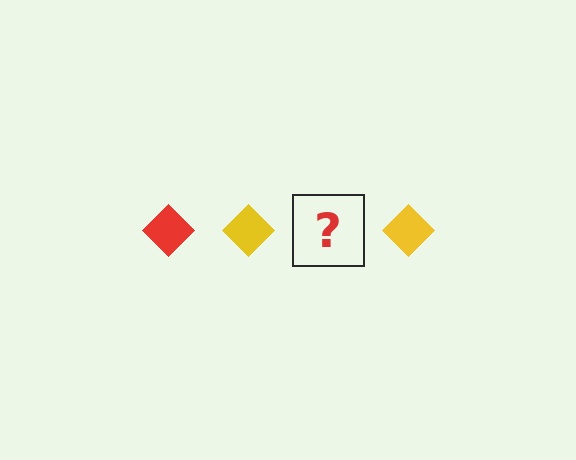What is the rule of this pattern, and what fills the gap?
The rule is that the pattern cycles through red, yellow diamonds. The gap should be filled with a red diamond.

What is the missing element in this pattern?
The missing element is a red diamond.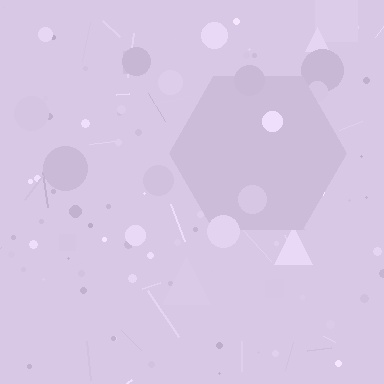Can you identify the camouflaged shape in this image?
The camouflaged shape is a hexagon.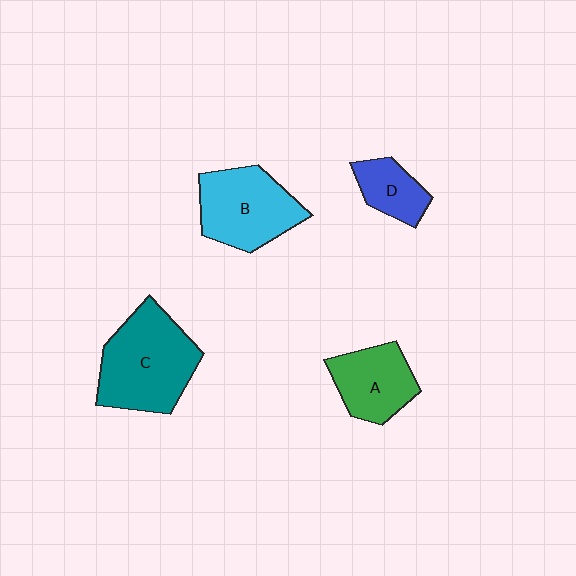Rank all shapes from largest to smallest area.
From largest to smallest: C (teal), B (cyan), A (green), D (blue).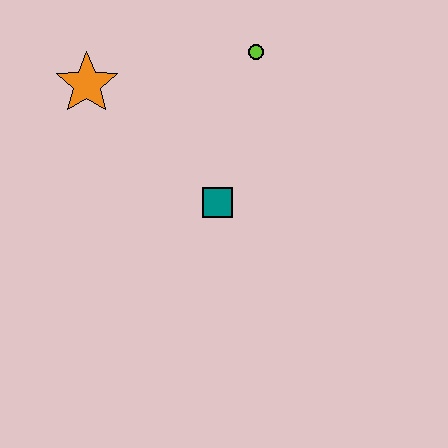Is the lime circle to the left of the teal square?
No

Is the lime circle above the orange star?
Yes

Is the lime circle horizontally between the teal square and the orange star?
No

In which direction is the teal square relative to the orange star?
The teal square is to the right of the orange star.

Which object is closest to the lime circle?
The teal square is closest to the lime circle.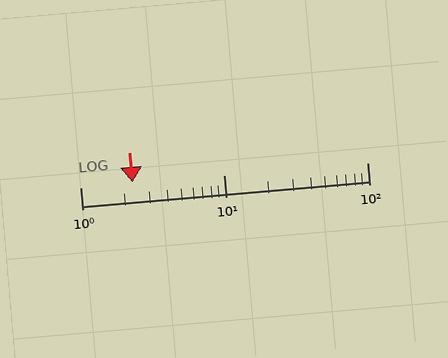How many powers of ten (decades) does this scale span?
The scale spans 2 decades, from 1 to 100.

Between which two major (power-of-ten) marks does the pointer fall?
The pointer is between 1 and 10.